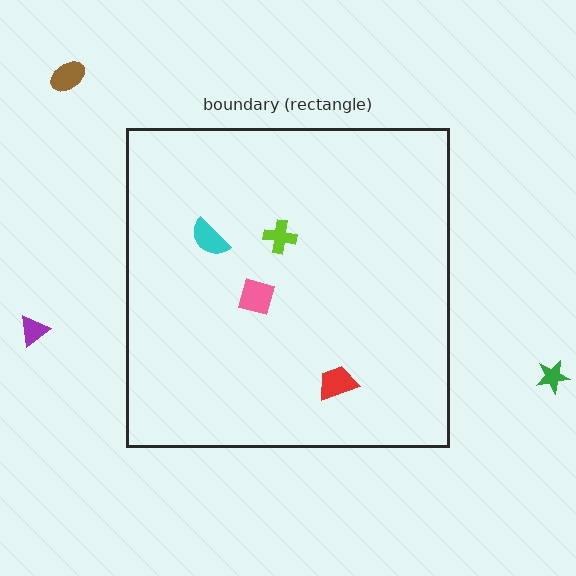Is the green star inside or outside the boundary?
Outside.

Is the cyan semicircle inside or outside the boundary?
Inside.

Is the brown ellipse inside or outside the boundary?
Outside.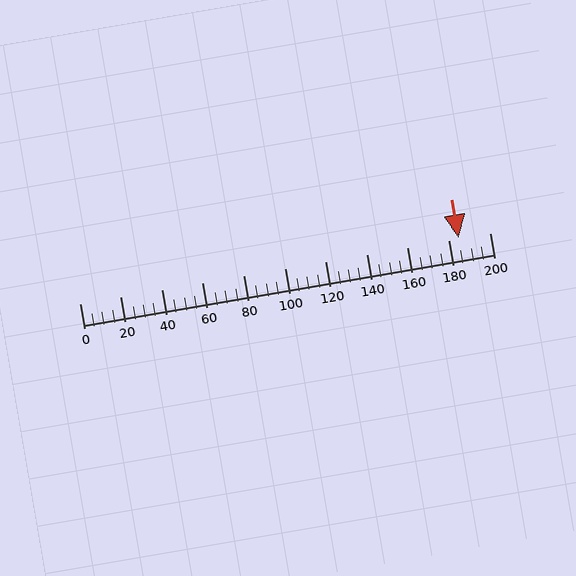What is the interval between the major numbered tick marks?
The major tick marks are spaced 20 units apart.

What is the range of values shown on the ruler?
The ruler shows values from 0 to 200.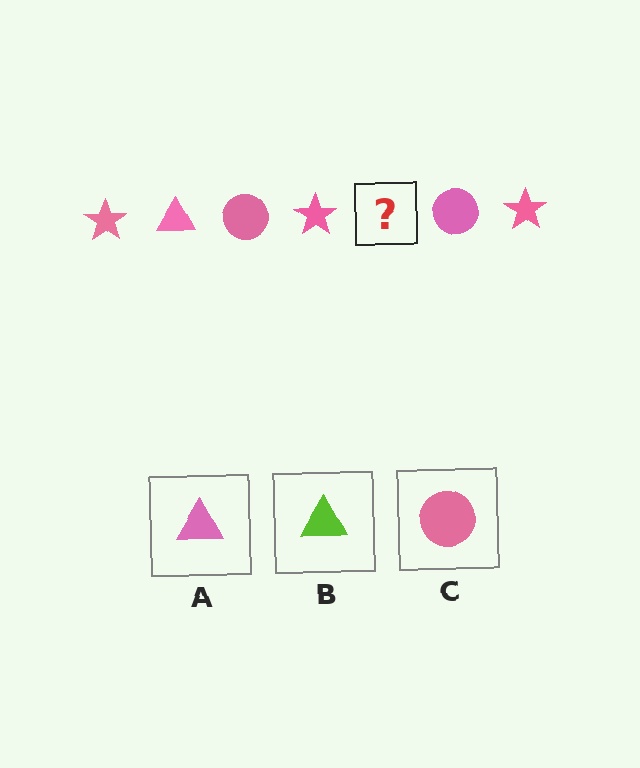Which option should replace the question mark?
Option A.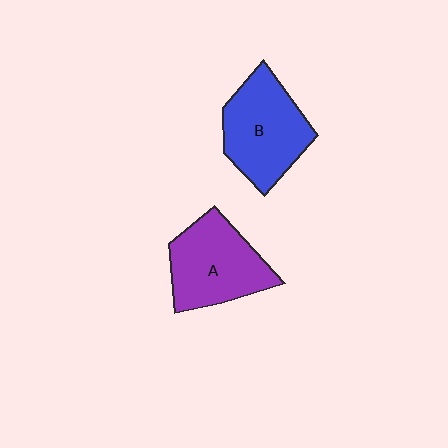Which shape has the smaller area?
Shape A (purple).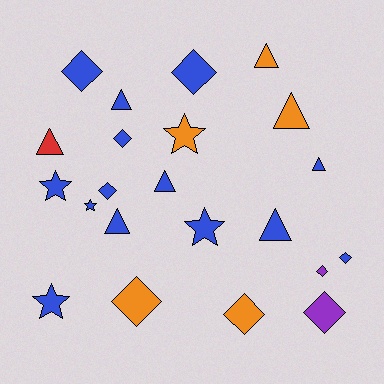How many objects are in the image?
There are 22 objects.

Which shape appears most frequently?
Diamond, with 9 objects.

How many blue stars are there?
There are 4 blue stars.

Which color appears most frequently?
Blue, with 14 objects.